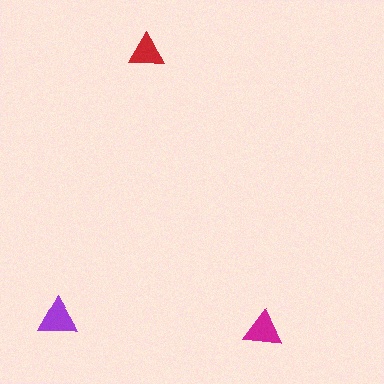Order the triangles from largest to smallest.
the purple one, the magenta one, the red one.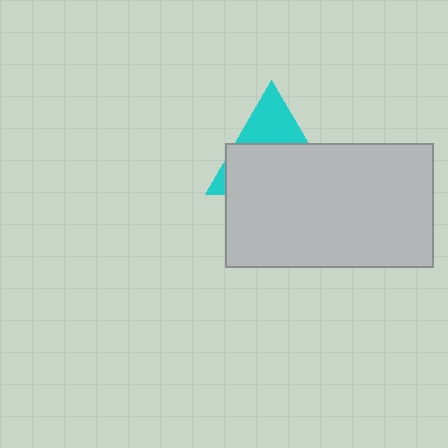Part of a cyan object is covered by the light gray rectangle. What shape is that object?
It is a triangle.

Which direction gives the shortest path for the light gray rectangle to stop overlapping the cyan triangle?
Moving down gives the shortest separation.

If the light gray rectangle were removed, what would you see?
You would see the complete cyan triangle.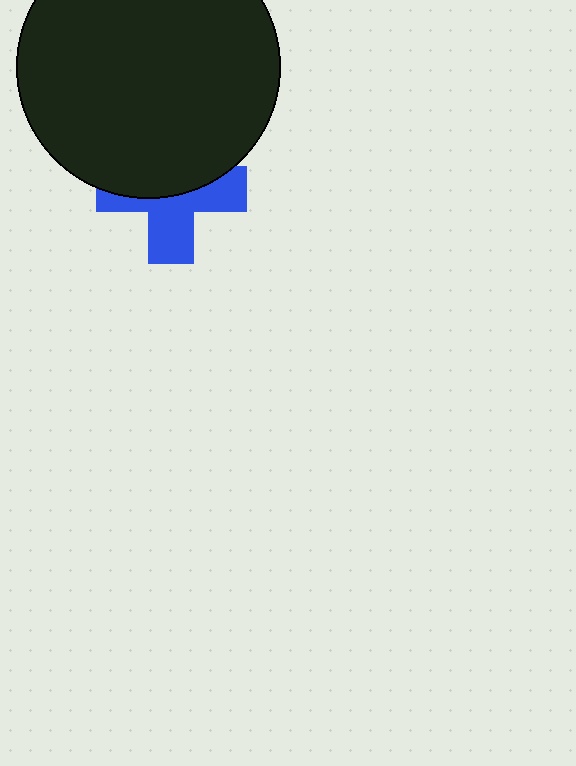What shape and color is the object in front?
The object in front is a black circle.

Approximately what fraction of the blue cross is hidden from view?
Roughly 51% of the blue cross is hidden behind the black circle.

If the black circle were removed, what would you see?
You would see the complete blue cross.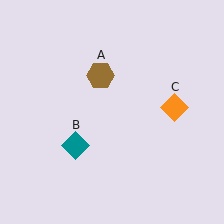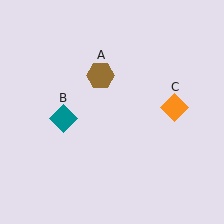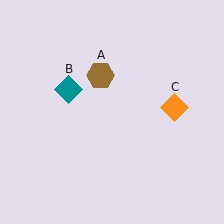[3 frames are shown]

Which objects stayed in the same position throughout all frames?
Brown hexagon (object A) and orange diamond (object C) remained stationary.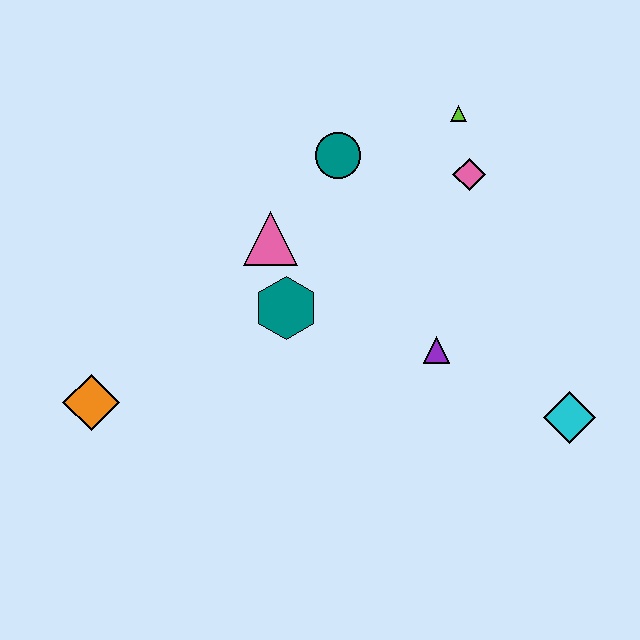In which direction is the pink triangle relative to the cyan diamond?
The pink triangle is to the left of the cyan diamond.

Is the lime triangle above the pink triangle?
Yes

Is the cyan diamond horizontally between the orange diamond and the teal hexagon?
No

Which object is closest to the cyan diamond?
The purple triangle is closest to the cyan diamond.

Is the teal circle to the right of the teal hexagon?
Yes